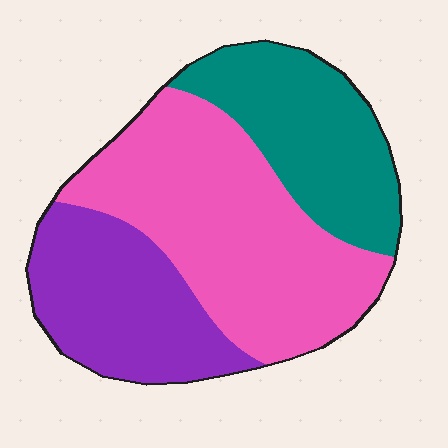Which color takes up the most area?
Pink, at roughly 45%.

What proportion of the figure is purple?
Purple covers around 25% of the figure.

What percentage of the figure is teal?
Teal covers 27% of the figure.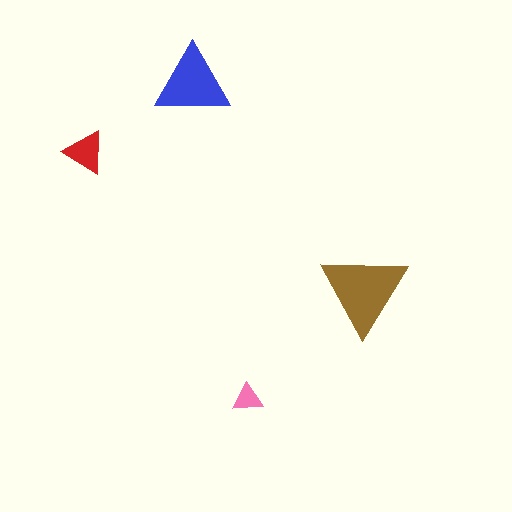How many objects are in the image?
There are 4 objects in the image.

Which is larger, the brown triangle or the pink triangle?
The brown one.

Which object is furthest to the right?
The brown triangle is rightmost.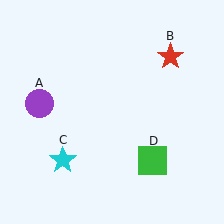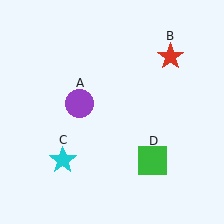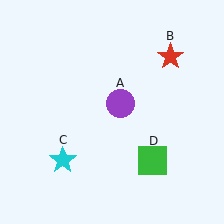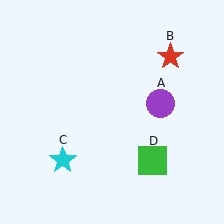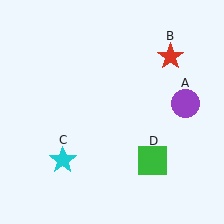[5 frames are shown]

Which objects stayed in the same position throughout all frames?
Red star (object B) and cyan star (object C) and green square (object D) remained stationary.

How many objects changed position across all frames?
1 object changed position: purple circle (object A).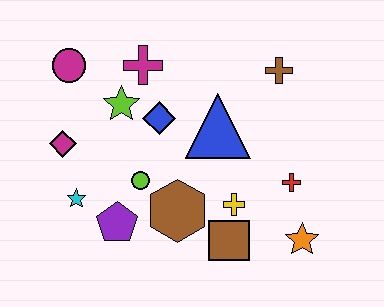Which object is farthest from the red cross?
The magenta circle is farthest from the red cross.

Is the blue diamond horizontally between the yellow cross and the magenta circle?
Yes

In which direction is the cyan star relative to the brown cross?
The cyan star is to the left of the brown cross.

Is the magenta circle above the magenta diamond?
Yes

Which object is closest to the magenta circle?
The lime star is closest to the magenta circle.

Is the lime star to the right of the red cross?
No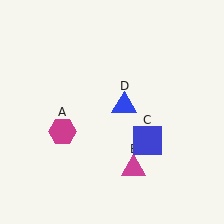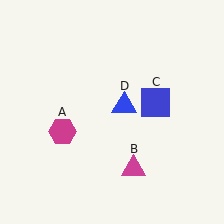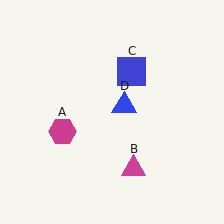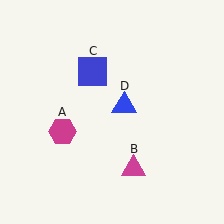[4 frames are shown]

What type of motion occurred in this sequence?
The blue square (object C) rotated counterclockwise around the center of the scene.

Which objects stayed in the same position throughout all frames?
Magenta hexagon (object A) and magenta triangle (object B) and blue triangle (object D) remained stationary.